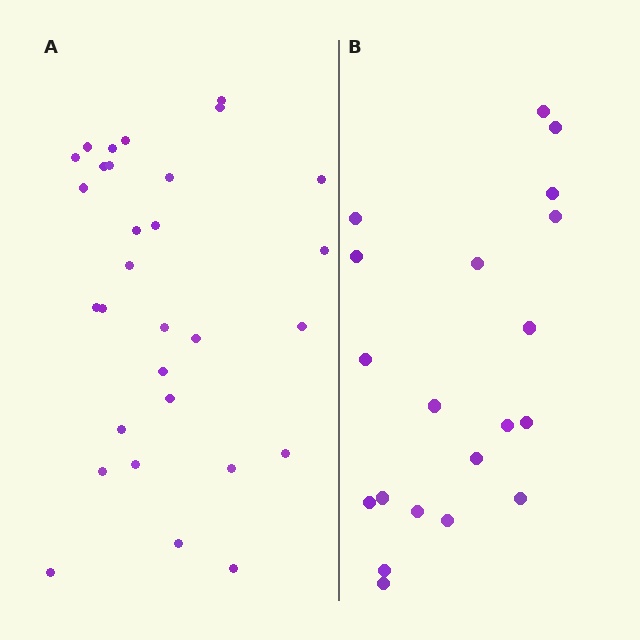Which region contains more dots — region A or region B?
Region A (the left region) has more dots.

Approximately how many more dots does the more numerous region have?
Region A has roughly 10 or so more dots than region B.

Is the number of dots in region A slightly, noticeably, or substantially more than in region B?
Region A has substantially more. The ratio is roughly 1.5 to 1.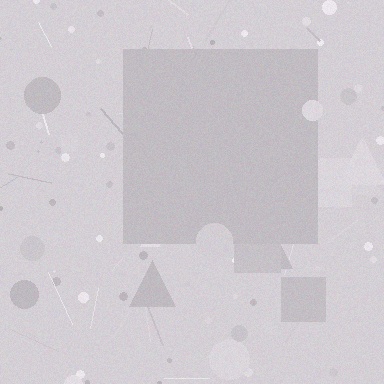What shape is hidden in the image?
A square is hidden in the image.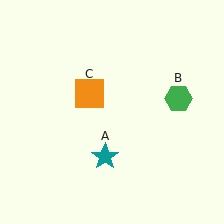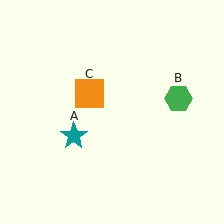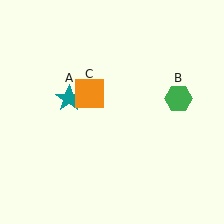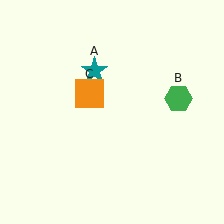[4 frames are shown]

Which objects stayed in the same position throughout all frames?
Green hexagon (object B) and orange square (object C) remained stationary.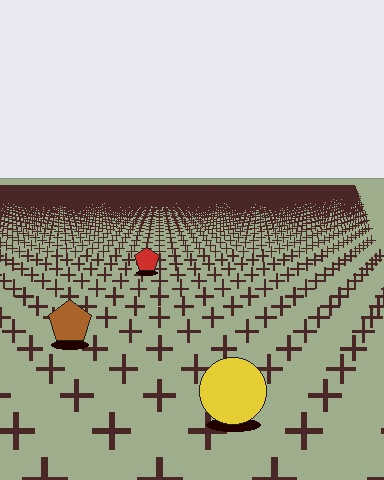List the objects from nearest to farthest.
From nearest to farthest: the yellow circle, the brown pentagon, the red pentagon.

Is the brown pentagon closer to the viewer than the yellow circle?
No. The yellow circle is closer — you can tell from the texture gradient: the ground texture is coarser near it.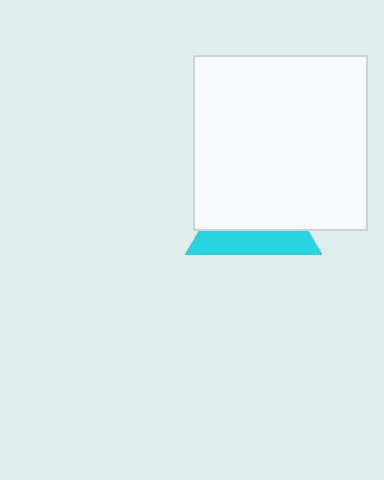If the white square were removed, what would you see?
You would see the complete cyan triangle.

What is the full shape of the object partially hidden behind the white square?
The partially hidden object is a cyan triangle.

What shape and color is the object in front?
The object in front is a white square.